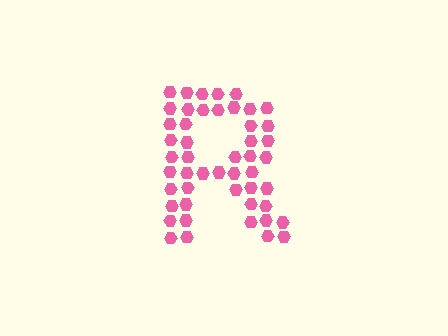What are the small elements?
The small elements are hexagons.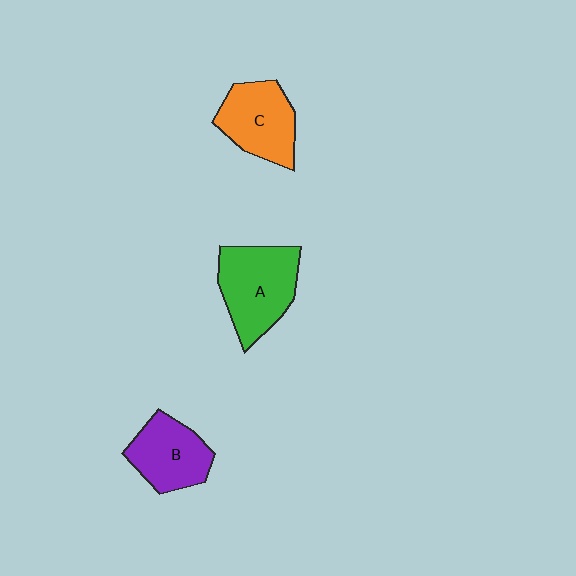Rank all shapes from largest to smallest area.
From largest to smallest: A (green), C (orange), B (purple).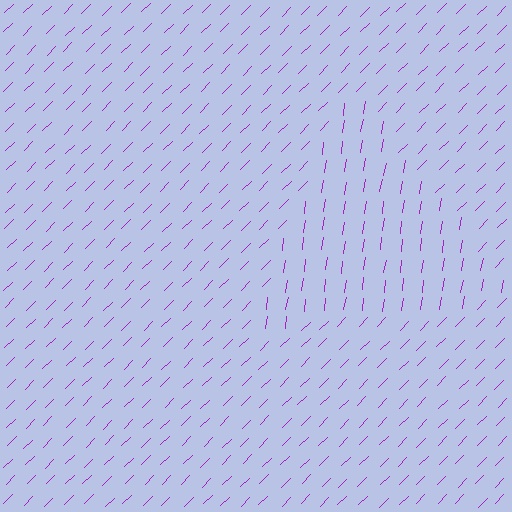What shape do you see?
I see a triangle.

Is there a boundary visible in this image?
Yes, there is a texture boundary formed by a change in line orientation.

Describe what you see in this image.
The image is filled with small purple line segments. A triangle region in the image has lines oriented differently from the surrounding lines, creating a visible texture boundary.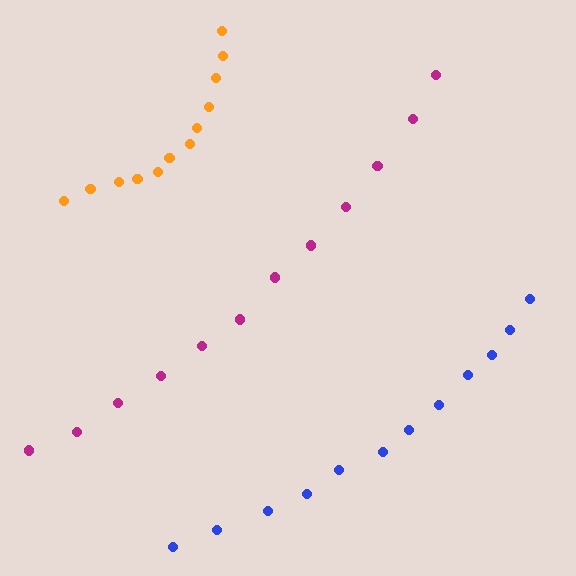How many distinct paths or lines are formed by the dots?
There are 3 distinct paths.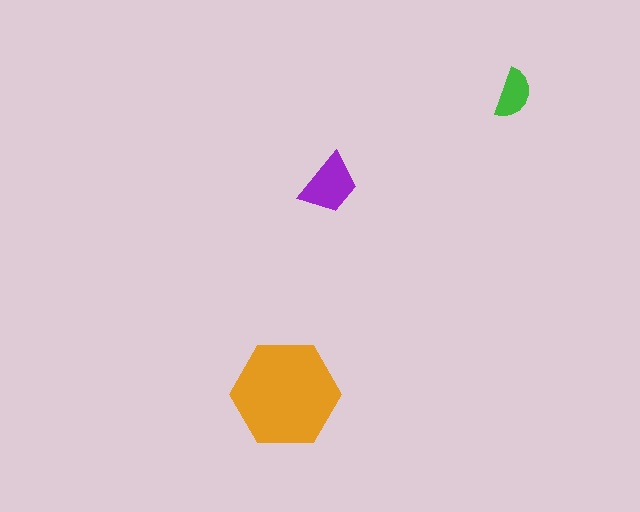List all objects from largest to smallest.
The orange hexagon, the purple trapezoid, the green semicircle.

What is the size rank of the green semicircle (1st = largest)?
3rd.